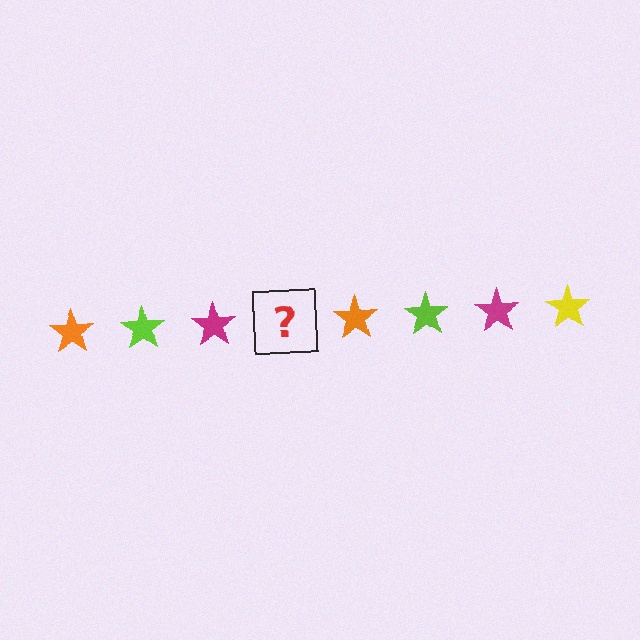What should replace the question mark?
The question mark should be replaced with a yellow star.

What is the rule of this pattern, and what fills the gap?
The rule is that the pattern cycles through orange, lime, magenta, yellow stars. The gap should be filled with a yellow star.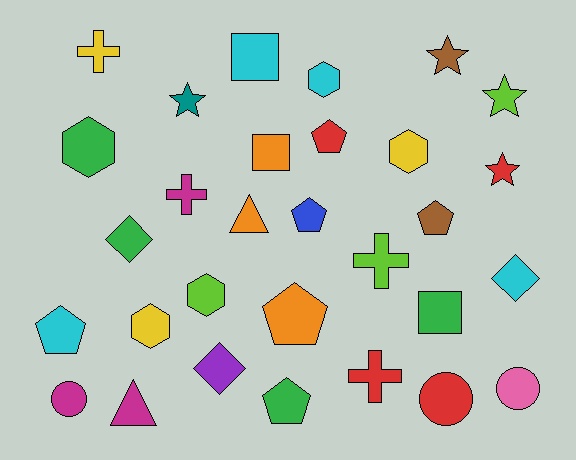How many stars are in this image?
There are 4 stars.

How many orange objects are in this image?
There are 3 orange objects.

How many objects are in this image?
There are 30 objects.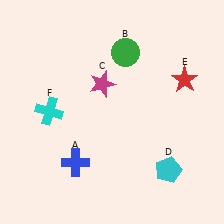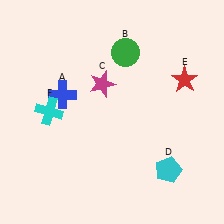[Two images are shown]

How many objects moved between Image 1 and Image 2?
1 object moved between the two images.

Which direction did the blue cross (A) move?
The blue cross (A) moved up.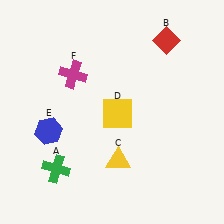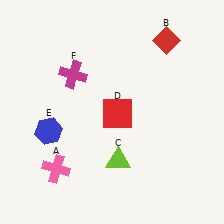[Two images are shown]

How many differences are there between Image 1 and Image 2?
There are 3 differences between the two images.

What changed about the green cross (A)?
In Image 1, A is green. In Image 2, it changed to pink.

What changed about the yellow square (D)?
In Image 1, D is yellow. In Image 2, it changed to red.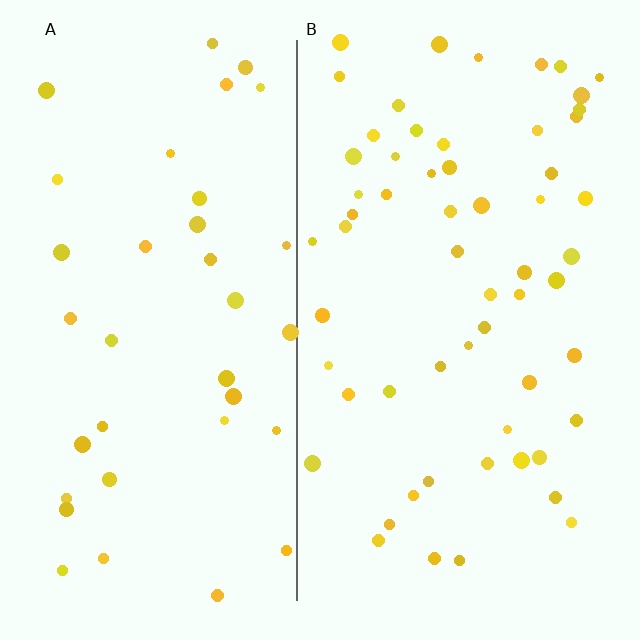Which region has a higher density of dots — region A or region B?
B (the right).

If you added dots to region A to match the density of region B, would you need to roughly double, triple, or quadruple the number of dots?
Approximately double.